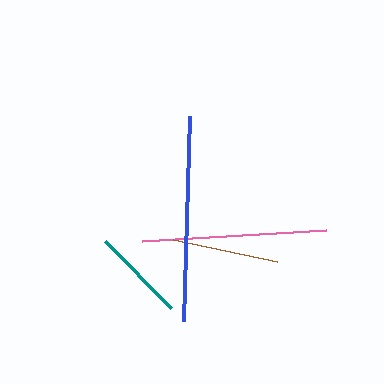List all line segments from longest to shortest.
From longest to shortest: blue, pink, brown, teal.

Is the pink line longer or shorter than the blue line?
The blue line is longer than the pink line.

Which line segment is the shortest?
The teal line is the shortest at approximately 94 pixels.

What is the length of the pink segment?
The pink segment is approximately 184 pixels long.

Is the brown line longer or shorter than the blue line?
The blue line is longer than the brown line.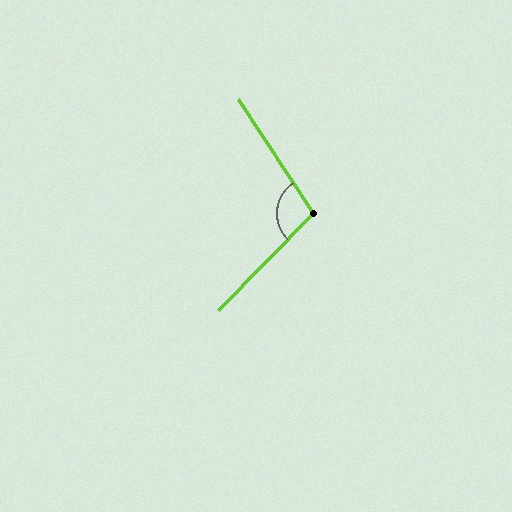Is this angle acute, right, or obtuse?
It is obtuse.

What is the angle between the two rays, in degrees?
Approximately 102 degrees.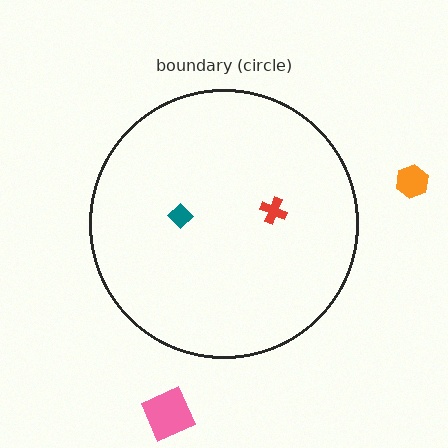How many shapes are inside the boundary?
2 inside, 2 outside.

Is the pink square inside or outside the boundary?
Outside.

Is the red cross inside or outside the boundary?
Inside.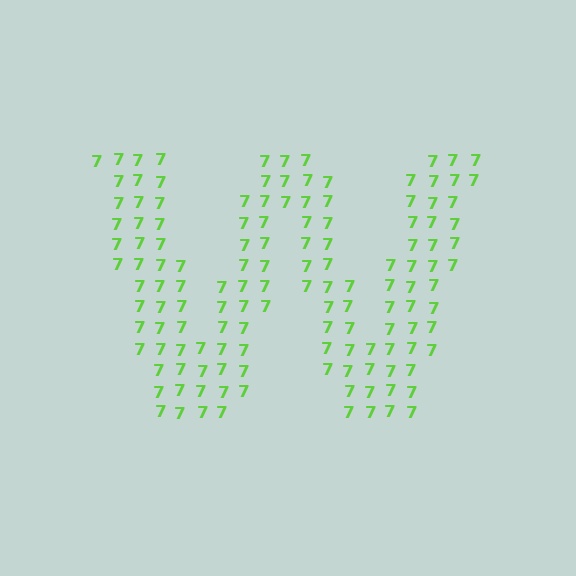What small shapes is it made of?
It is made of small digit 7's.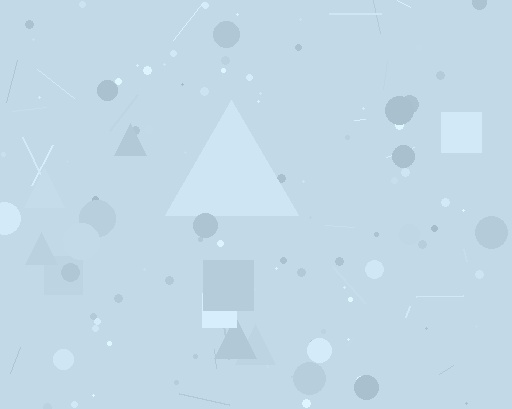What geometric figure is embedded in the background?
A triangle is embedded in the background.